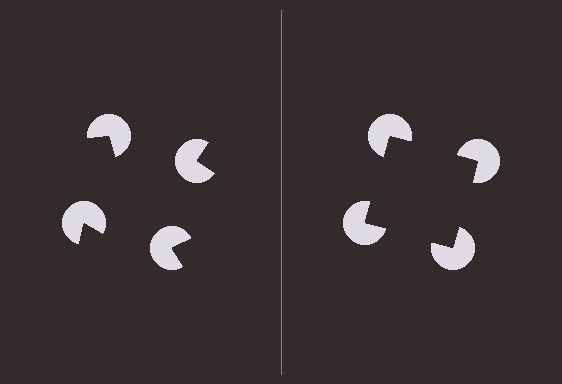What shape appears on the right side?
An illusory square.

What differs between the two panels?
The pac-man discs are positioned identically on both sides; only the wedge orientations differ. On the right they align to a square; on the left they are misaligned.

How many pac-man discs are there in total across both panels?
8 — 4 on each side.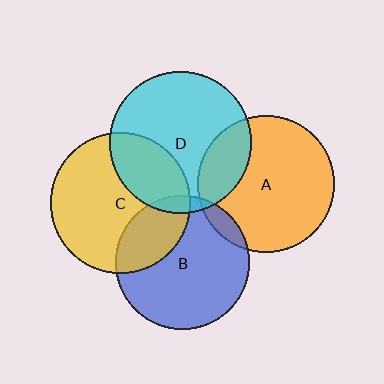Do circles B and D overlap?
Yes.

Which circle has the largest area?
Circle D (cyan).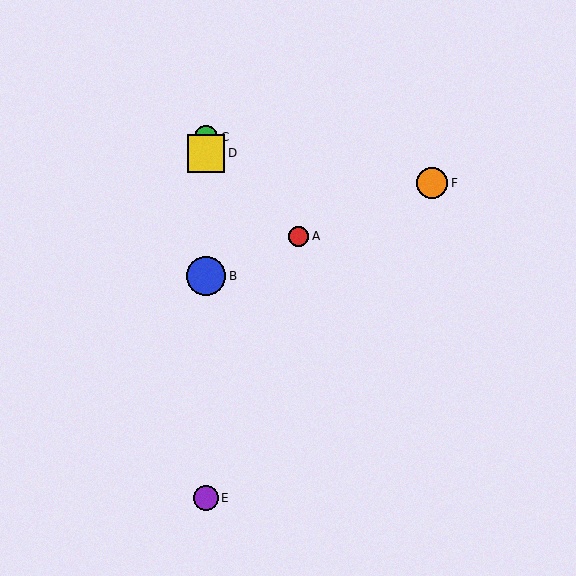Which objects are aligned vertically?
Objects B, C, D, E are aligned vertically.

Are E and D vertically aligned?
Yes, both are at x≈206.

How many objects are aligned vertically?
4 objects (B, C, D, E) are aligned vertically.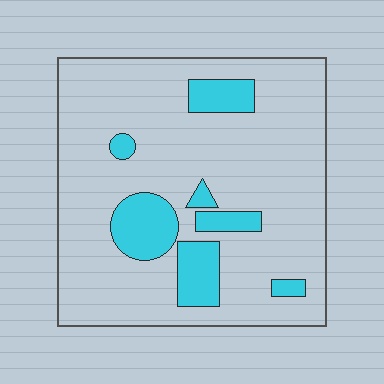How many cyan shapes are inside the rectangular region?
7.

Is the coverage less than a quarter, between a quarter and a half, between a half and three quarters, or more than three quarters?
Less than a quarter.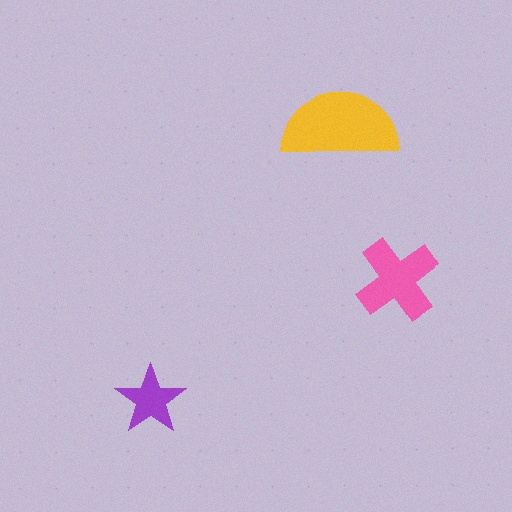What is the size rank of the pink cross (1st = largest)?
2nd.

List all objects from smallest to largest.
The purple star, the pink cross, the yellow semicircle.